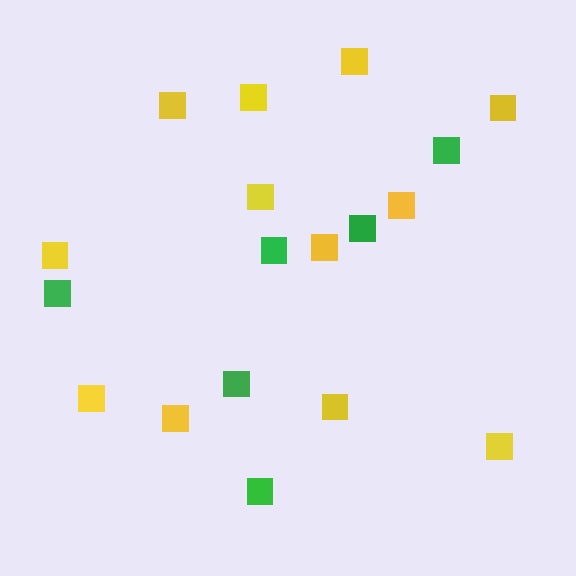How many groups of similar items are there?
There are 2 groups: one group of green squares (6) and one group of yellow squares (12).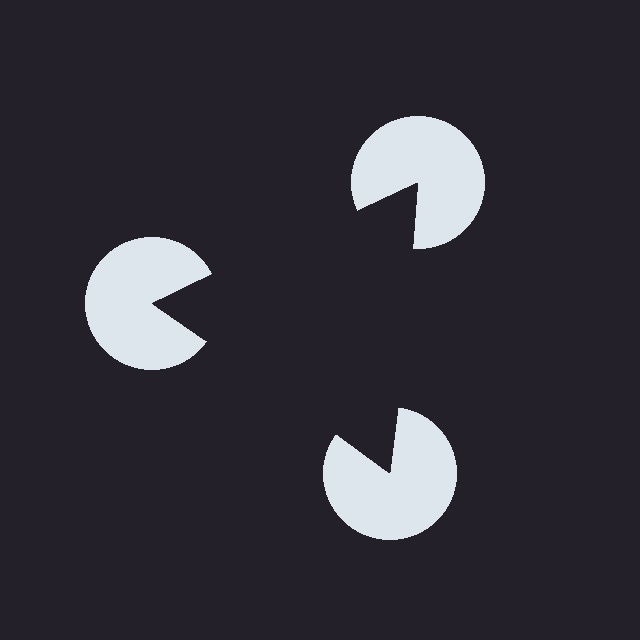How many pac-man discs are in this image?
There are 3 — one at each vertex of the illusory triangle.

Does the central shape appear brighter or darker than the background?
It typically appears slightly darker than the background, even though no actual brightness change is drawn.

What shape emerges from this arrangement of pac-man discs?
An illusory triangle — its edges are inferred from the aligned wedge cuts in the pac-man discs, not physically drawn.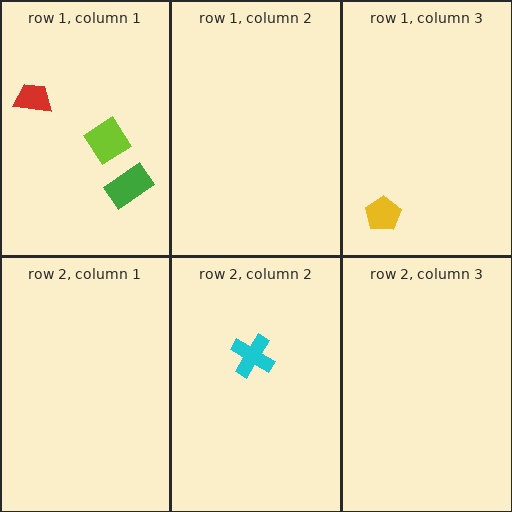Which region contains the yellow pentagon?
The row 1, column 3 region.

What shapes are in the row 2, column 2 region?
The cyan cross.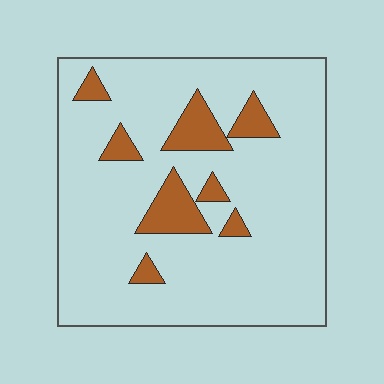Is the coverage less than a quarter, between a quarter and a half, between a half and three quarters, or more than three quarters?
Less than a quarter.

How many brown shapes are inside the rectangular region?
8.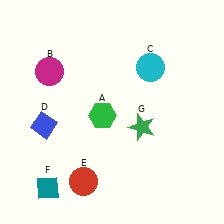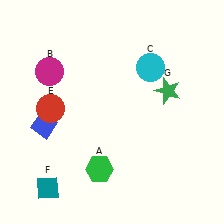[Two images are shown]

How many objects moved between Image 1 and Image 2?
3 objects moved between the two images.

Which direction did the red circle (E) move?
The red circle (E) moved up.